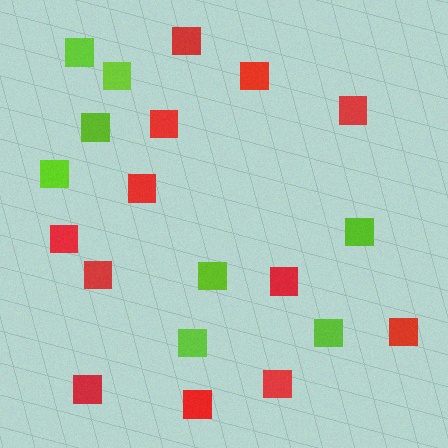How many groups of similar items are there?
There are 2 groups: one group of red squares (12) and one group of lime squares (8).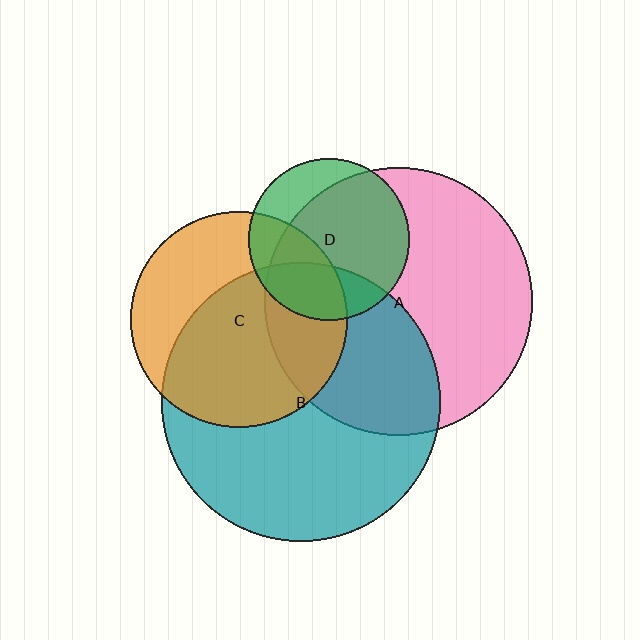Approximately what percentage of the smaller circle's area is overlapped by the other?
Approximately 60%.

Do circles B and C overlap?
Yes.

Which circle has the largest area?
Circle B (teal).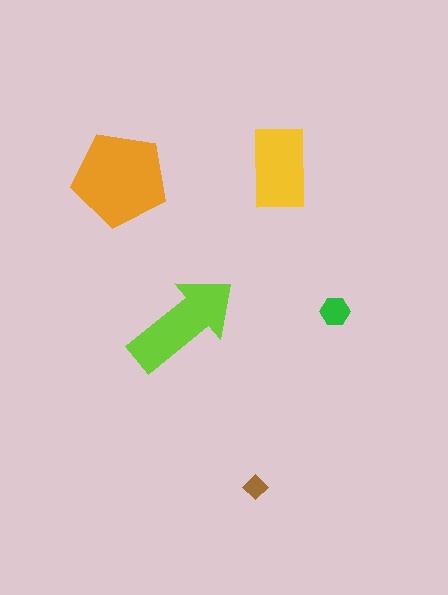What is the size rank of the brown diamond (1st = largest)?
5th.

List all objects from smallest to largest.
The brown diamond, the green hexagon, the yellow rectangle, the lime arrow, the orange pentagon.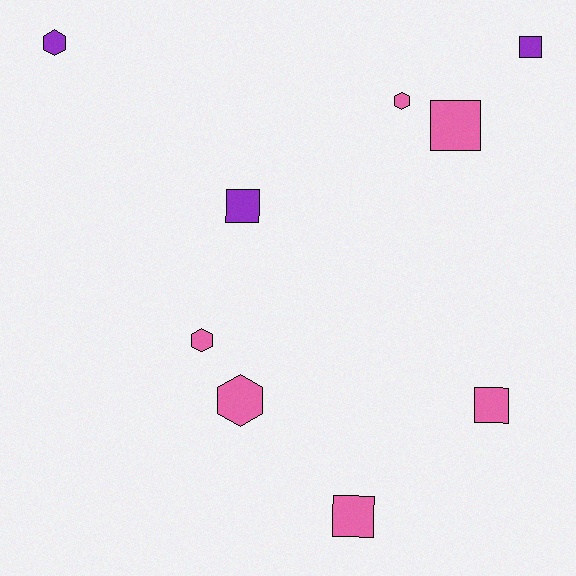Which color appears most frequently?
Pink, with 6 objects.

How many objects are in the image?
There are 9 objects.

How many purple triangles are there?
There are no purple triangles.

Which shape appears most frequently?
Square, with 5 objects.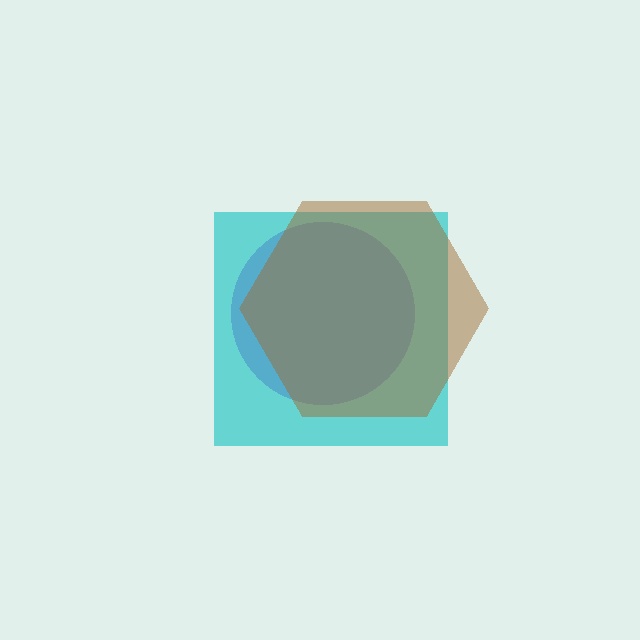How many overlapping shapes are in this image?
There are 3 overlapping shapes in the image.